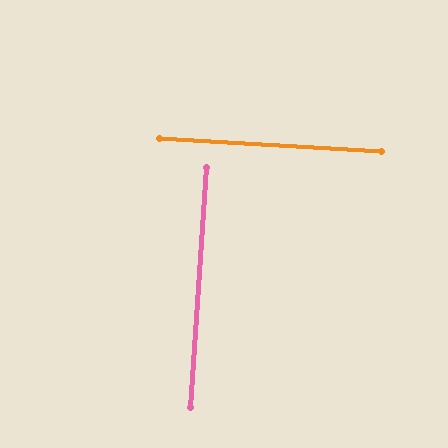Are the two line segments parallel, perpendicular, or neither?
Perpendicular — they meet at approximately 90°.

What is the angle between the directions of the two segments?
Approximately 90 degrees.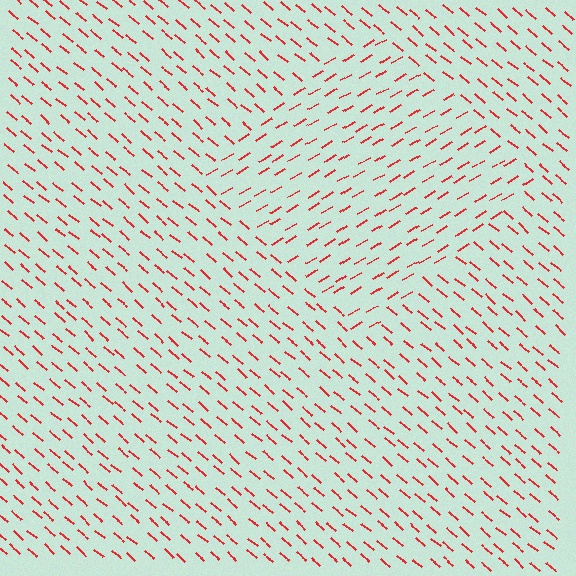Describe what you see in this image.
The image is filled with small red line segments. A diamond region in the image has lines oriented differently from the surrounding lines, creating a visible texture boundary.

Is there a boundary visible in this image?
Yes, there is a texture boundary formed by a change in line orientation.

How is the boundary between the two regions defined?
The boundary is defined purely by a change in line orientation (approximately 71 degrees difference). All lines are the same color and thickness.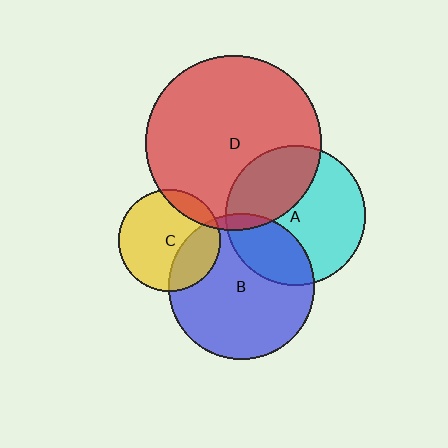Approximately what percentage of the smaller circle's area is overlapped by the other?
Approximately 25%.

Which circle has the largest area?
Circle D (red).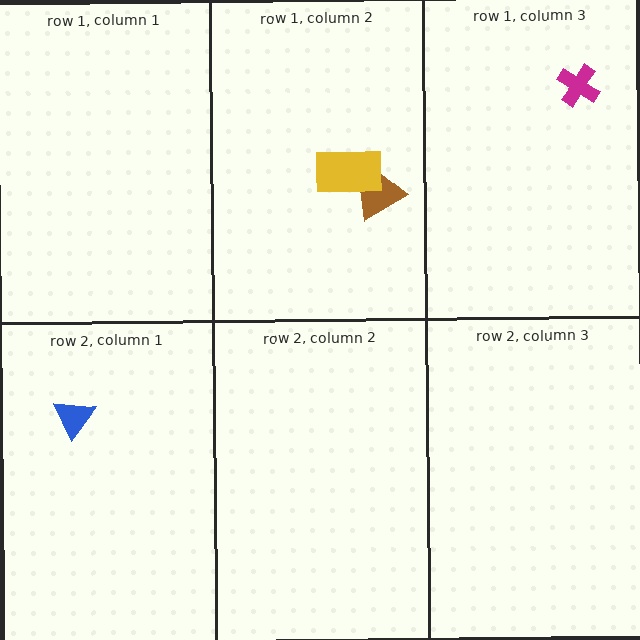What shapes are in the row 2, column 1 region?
The blue triangle.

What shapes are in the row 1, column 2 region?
The brown trapezoid, the yellow rectangle.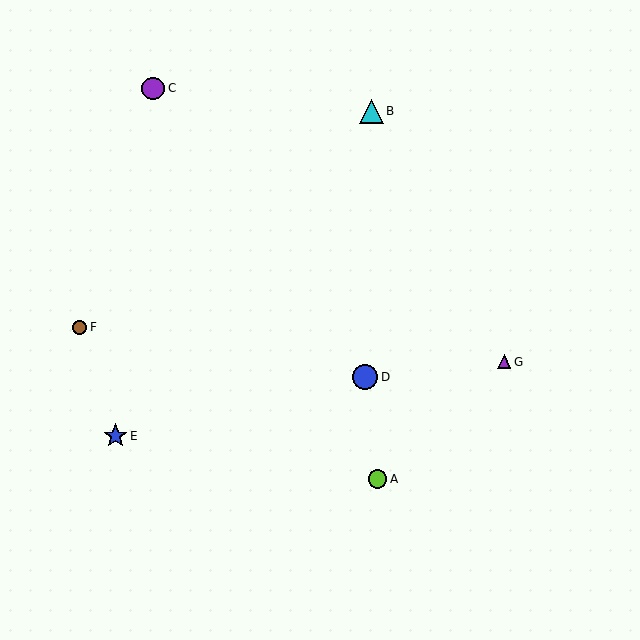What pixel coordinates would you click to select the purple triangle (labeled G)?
Click at (504, 362) to select the purple triangle G.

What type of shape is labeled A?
Shape A is a lime circle.